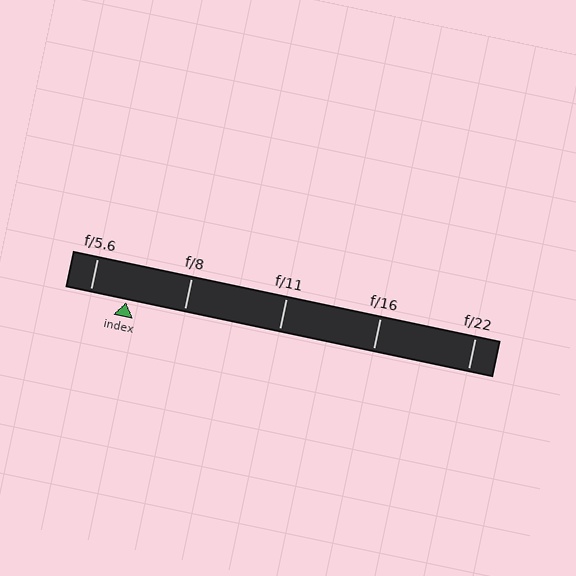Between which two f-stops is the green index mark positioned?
The index mark is between f/5.6 and f/8.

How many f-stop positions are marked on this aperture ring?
There are 5 f-stop positions marked.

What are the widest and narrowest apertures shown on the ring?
The widest aperture shown is f/5.6 and the narrowest is f/22.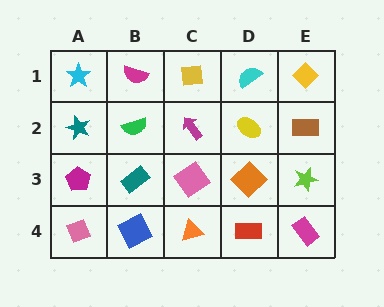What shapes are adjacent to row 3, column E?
A brown rectangle (row 2, column E), a magenta rectangle (row 4, column E), an orange diamond (row 3, column D).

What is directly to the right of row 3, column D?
A lime star.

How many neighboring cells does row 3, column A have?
3.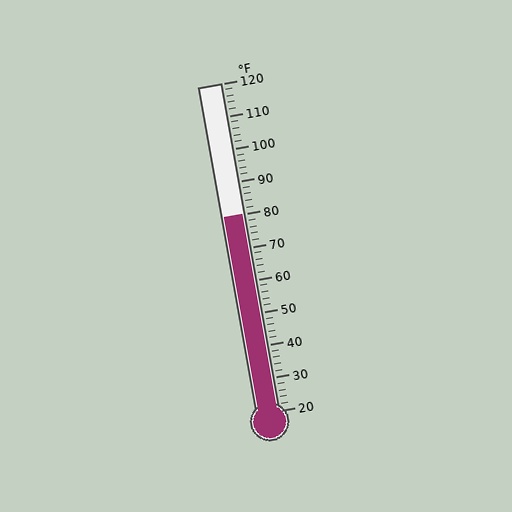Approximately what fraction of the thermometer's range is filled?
The thermometer is filled to approximately 60% of its range.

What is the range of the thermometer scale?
The thermometer scale ranges from 20°F to 120°F.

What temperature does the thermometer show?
The thermometer shows approximately 80°F.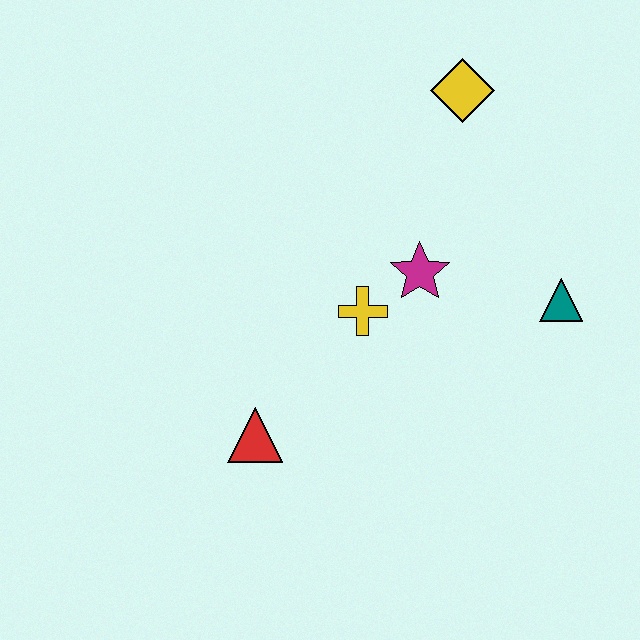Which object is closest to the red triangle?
The yellow cross is closest to the red triangle.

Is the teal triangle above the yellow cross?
Yes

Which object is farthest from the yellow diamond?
The red triangle is farthest from the yellow diamond.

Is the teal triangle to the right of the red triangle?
Yes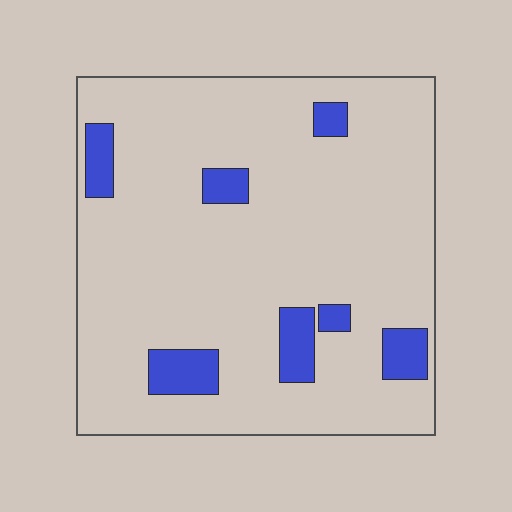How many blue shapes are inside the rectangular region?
7.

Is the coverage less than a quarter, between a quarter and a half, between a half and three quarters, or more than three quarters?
Less than a quarter.